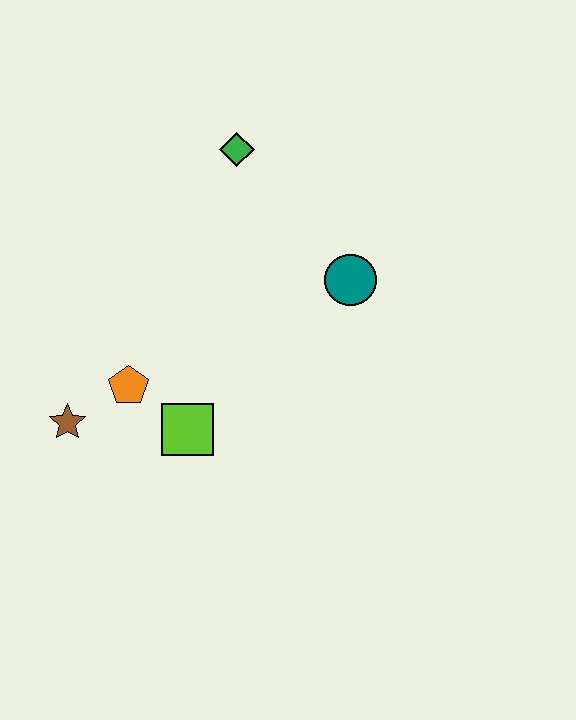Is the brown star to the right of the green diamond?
No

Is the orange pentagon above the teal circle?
No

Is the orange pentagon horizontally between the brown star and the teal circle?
Yes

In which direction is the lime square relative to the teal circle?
The lime square is to the left of the teal circle.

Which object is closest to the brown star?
The orange pentagon is closest to the brown star.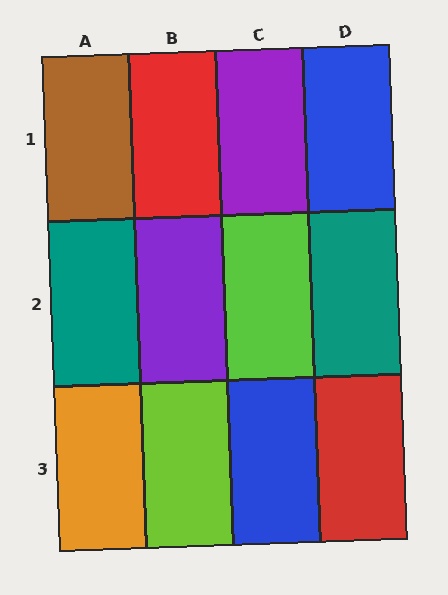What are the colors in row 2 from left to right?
Teal, purple, lime, teal.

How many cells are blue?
2 cells are blue.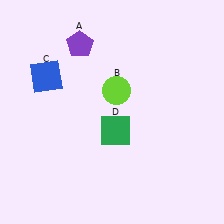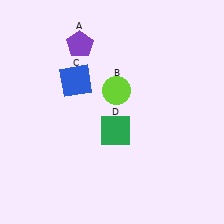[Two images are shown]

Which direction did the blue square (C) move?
The blue square (C) moved right.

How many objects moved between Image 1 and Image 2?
1 object moved between the two images.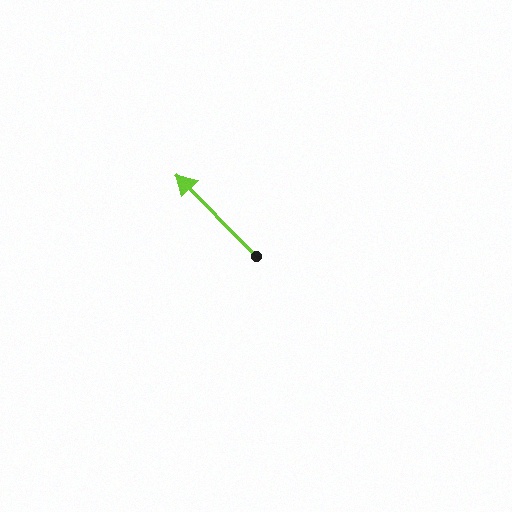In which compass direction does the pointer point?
Northwest.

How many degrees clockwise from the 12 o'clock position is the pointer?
Approximately 316 degrees.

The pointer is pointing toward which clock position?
Roughly 11 o'clock.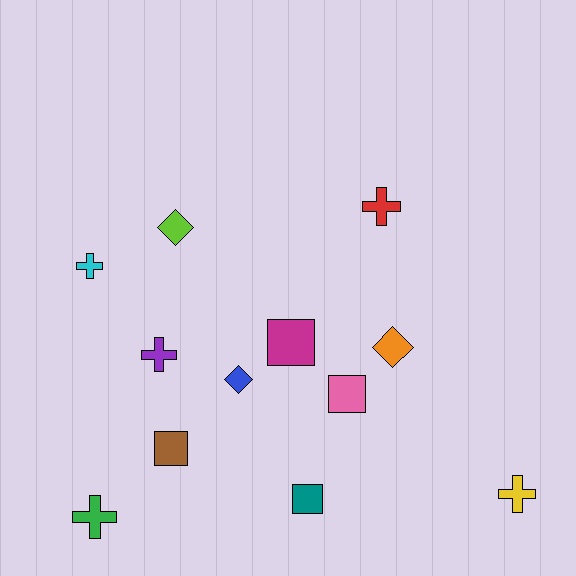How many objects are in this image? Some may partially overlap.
There are 12 objects.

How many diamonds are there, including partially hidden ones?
There are 3 diamonds.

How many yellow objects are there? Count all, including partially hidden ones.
There is 1 yellow object.